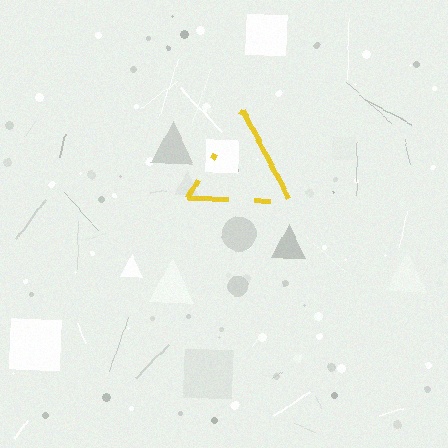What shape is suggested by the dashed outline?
The dashed outline suggests a triangle.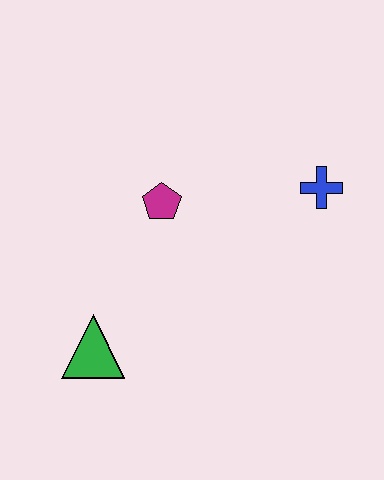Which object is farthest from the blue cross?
The green triangle is farthest from the blue cross.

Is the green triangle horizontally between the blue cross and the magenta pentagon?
No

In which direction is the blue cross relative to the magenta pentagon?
The blue cross is to the right of the magenta pentagon.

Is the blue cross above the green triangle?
Yes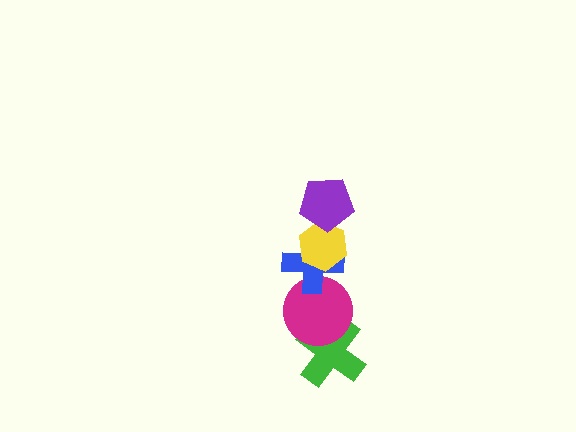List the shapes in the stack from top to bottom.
From top to bottom: the purple pentagon, the yellow hexagon, the blue cross, the magenta circle, the green cross.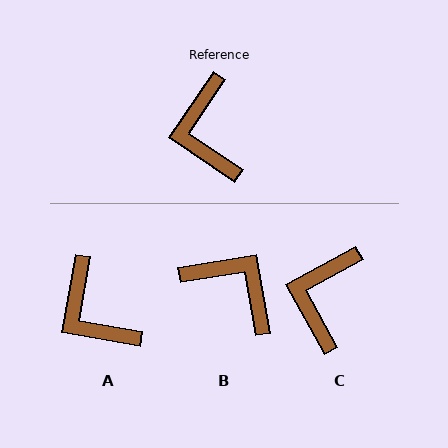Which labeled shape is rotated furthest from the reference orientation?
B, about 136 degrees away.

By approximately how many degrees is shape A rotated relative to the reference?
Approximately 24 degrees counter-clockwise.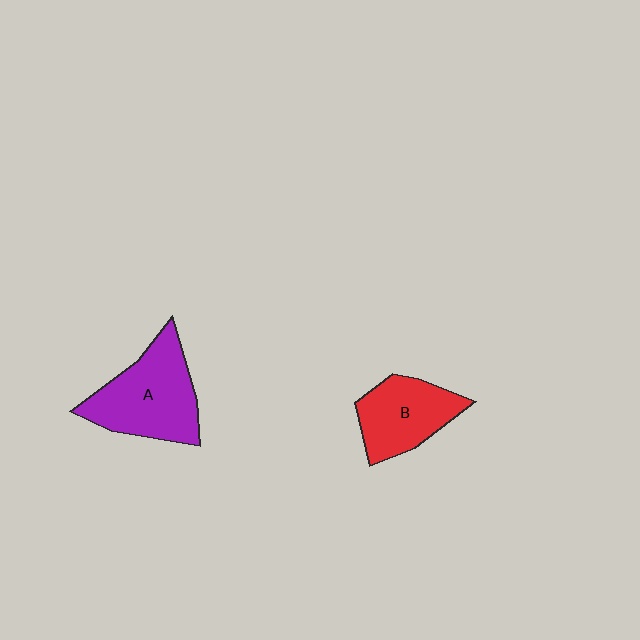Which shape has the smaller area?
Shape B (red).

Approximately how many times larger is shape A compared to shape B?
Approximately 1.3 times.